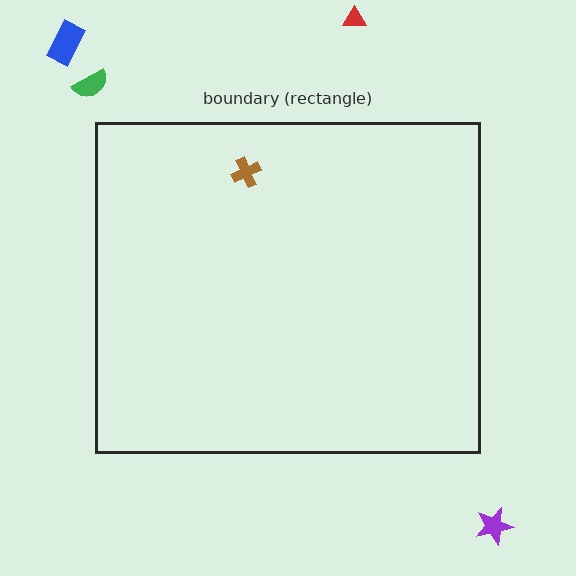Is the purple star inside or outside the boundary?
Outside.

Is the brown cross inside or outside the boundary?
Inside.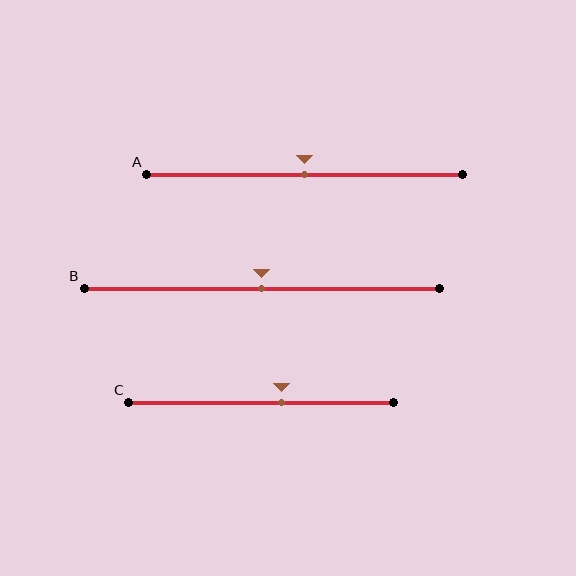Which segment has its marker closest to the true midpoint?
Segment A has its marker closest to the true midpoint.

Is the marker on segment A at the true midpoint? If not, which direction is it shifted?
Yes, the marker on segment A is at the true midpoint.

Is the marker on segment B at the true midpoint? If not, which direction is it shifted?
Yes, the marker on segment B is at the true midpoint.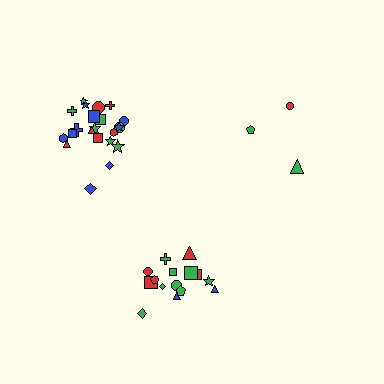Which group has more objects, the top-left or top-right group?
The top-left group.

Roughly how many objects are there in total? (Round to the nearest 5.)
Roughly 40 objects in total.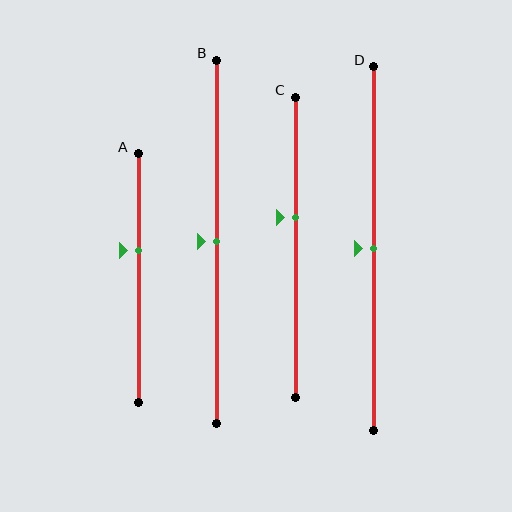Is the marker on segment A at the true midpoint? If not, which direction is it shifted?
No, the marker on segment A is shifted upward by about 11% of the segment length.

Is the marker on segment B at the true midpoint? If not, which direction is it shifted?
Yes, the marker on segment B is at the true midpoint.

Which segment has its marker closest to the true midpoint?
Segment B has its marker closest to the true midpoint.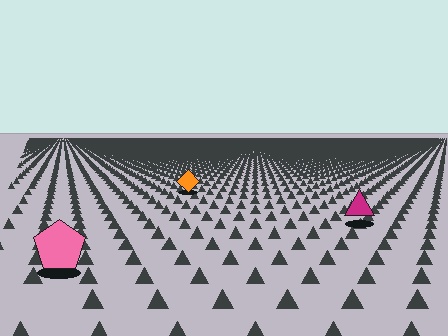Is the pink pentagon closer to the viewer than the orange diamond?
Yes. The pink pentagon is closer — you can tell from the texture gradient: the ground texture is coarser near it.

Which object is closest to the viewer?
The pink pentagon is closest. The texture marks near it are larger and more spread out.